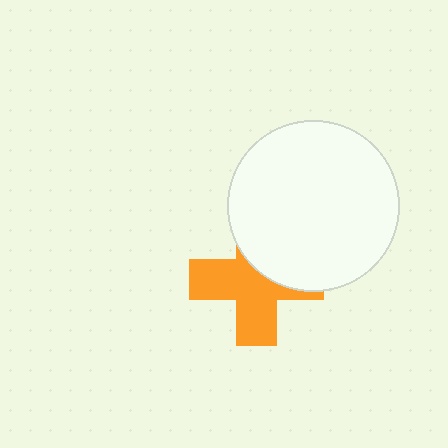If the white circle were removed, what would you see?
You would see the complete orange cross.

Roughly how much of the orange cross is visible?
About half of it is visible (roughly 59%).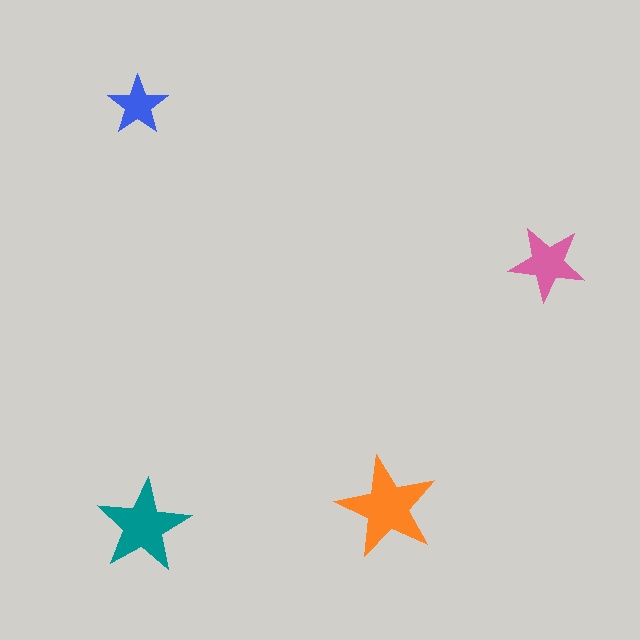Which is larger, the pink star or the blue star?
The pink one.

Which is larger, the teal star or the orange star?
The orange one.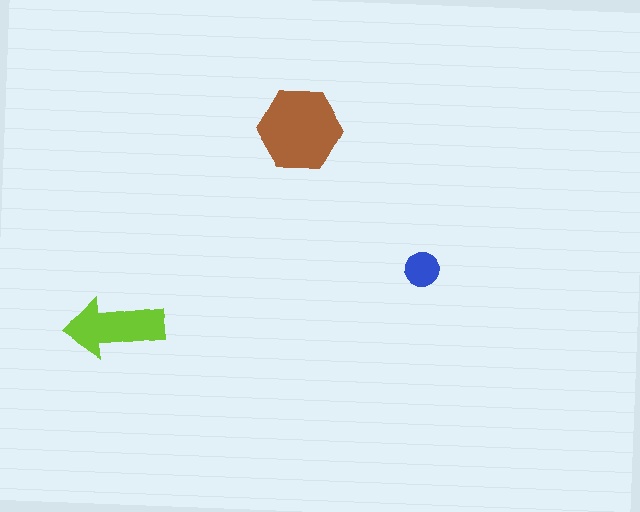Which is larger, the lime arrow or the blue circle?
The lime arrow.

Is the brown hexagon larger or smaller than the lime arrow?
Larger.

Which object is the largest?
The brown hexagon.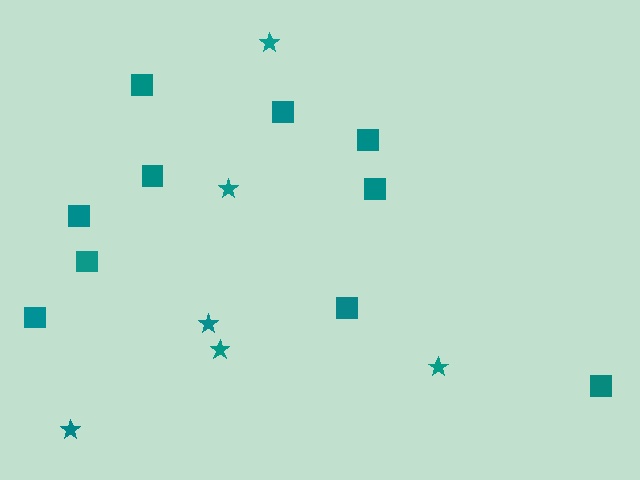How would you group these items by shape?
There are 2 groups: one group of stars (6) and one group of squares (10).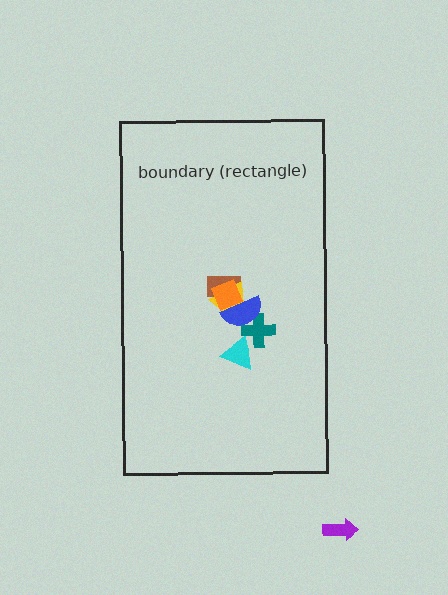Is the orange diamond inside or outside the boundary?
Inside.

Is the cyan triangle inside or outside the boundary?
Inside.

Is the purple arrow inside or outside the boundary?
Outside.